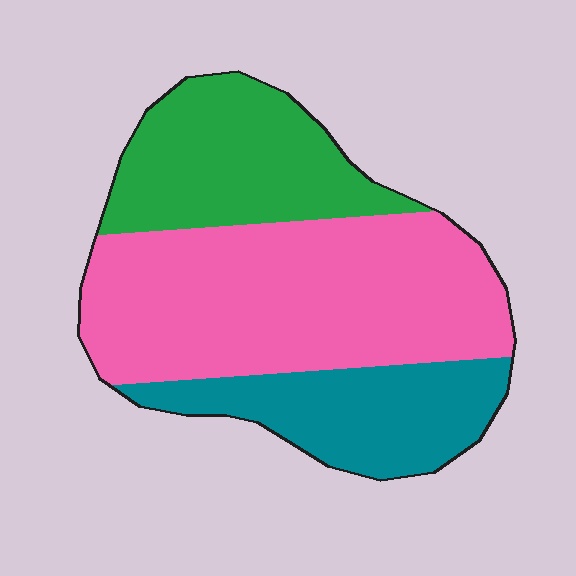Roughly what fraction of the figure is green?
Green covers around 25% of the figure.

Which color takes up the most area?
Pink, at roughly 50%.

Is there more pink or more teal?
Pink.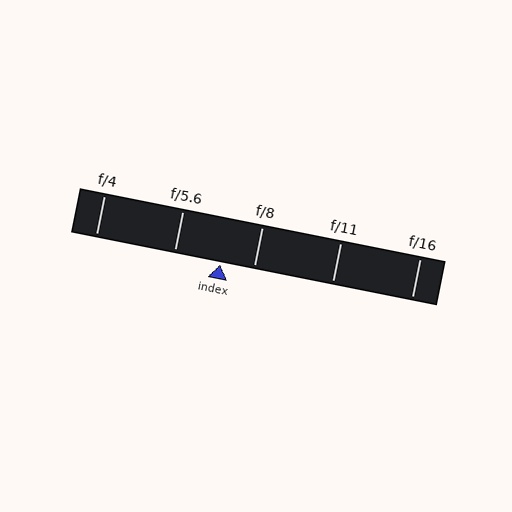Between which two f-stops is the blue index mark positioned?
The index mark is between f/5.6 and f/8.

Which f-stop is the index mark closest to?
The index mark is closest to f/8.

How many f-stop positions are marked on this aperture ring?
There are 5 f-stop positions marked.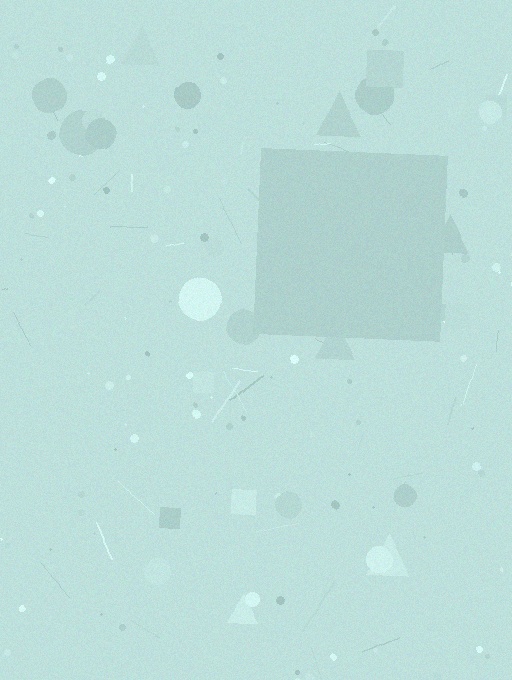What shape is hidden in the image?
A square is hidden in the image.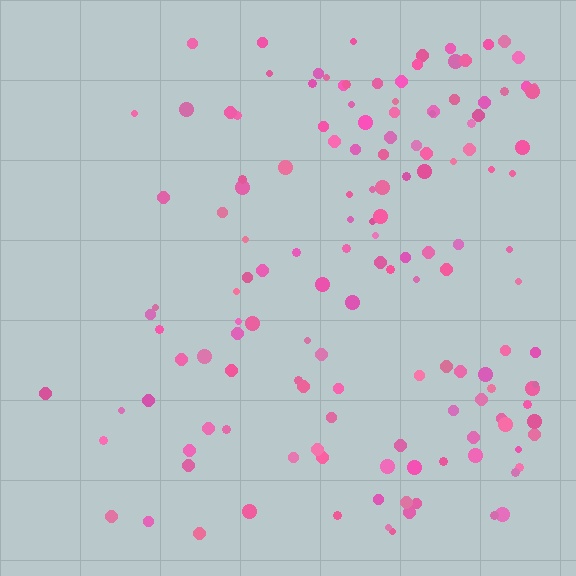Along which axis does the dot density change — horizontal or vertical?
Horizontal.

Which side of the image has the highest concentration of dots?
The right.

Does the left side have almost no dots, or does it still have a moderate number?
Still a moderate number, just noticeably fewer than the right.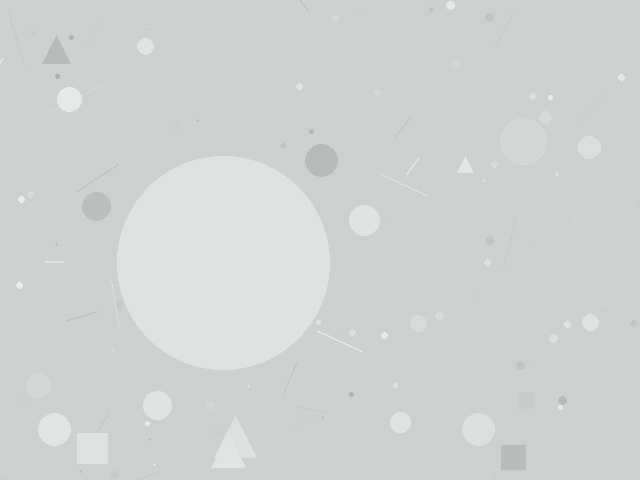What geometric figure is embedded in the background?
A circle is embedded in the background.